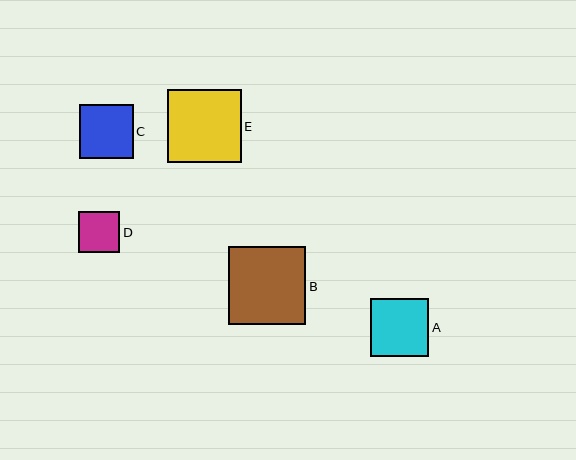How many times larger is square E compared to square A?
Square E is approximately 1.3 times the size of square A.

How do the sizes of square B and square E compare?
Square B and square E are approximately the same size.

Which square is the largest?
Square B is the largest with a size of approximately 78 pixels.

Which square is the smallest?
Square D is the smallest with a size of approximately 41 pixels.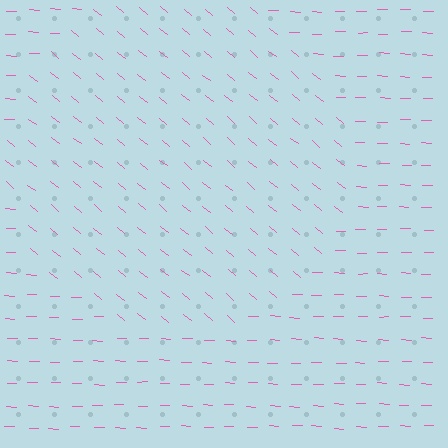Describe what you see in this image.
The image is filled with small pink line segments. A circle region in the image has lines oriented differently from the surrounding lines, creating a visible texture boundary.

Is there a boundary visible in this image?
Yes, there is a texture boundary formed by a change in line orientation.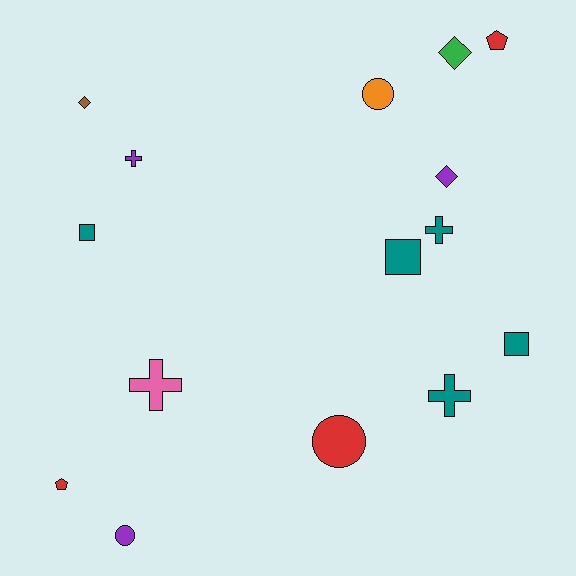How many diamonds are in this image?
There are 3 diamonds.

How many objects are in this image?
There are 15 objects.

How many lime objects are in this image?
There are no lime objects.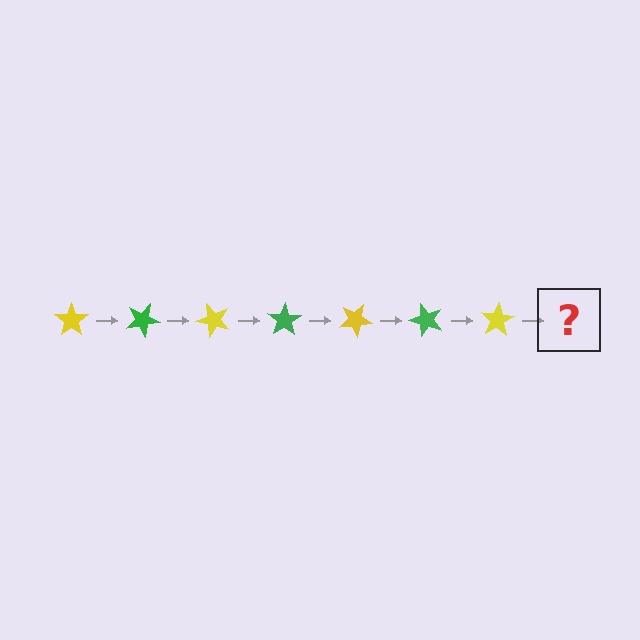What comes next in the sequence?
The next element should be a green star, rotated 175 degrees from the start.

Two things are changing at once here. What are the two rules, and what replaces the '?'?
The two rules are that it rotates 25 degrees each step and the color cycles through yellow and green. The '?' should be a green star, rotated 175 degrees from the start.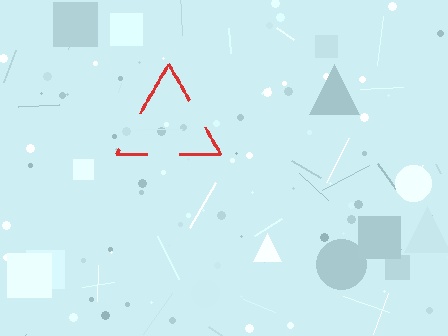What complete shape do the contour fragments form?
The contour fragments form a triangle.